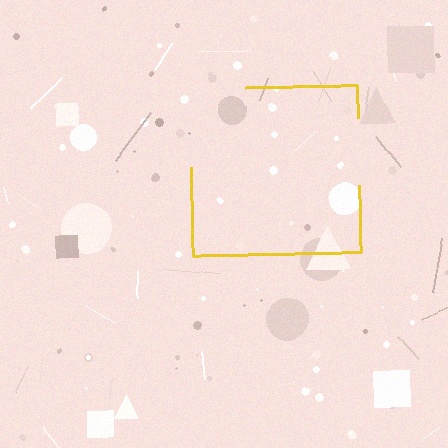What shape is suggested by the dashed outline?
The dashed outline suggests a square.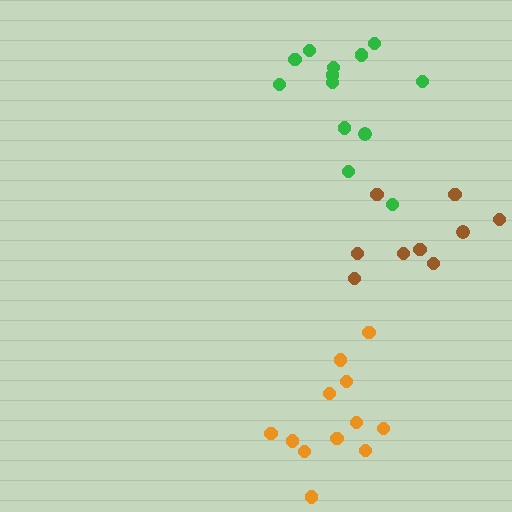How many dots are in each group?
Group 1: 12 dots, Group 2: 13 dots, Group 3: 9 dots (34 total).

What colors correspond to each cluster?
The clusters are colored: orange, green, brown.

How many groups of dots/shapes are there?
There are 3 groups.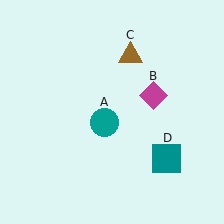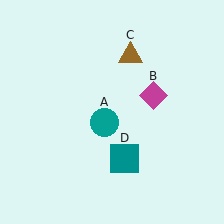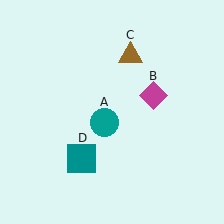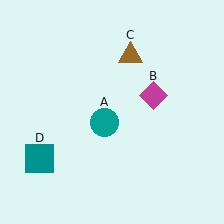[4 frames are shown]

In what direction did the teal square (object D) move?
The teal square (object D) moved left.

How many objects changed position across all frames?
1 object changed position: teal square (object D).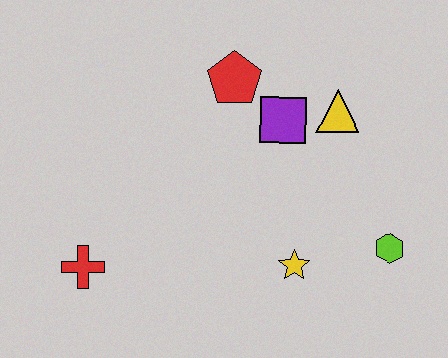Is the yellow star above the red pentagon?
No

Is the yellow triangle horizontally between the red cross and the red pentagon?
No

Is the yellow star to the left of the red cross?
No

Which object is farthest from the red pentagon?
The red cross is farthest from the red pentagon.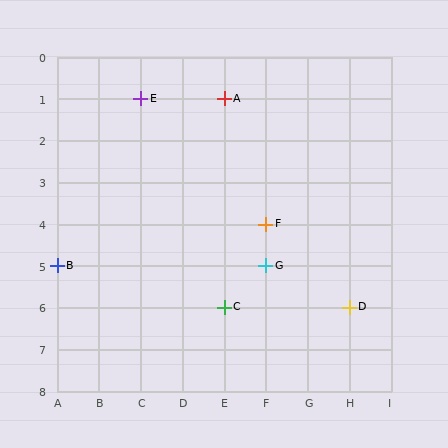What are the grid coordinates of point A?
Point A is at grid coordinates (E, 1).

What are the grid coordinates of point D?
Point D is at grid coordinates (H, 6).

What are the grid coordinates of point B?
Point B is at grid coordinates (A, 5).